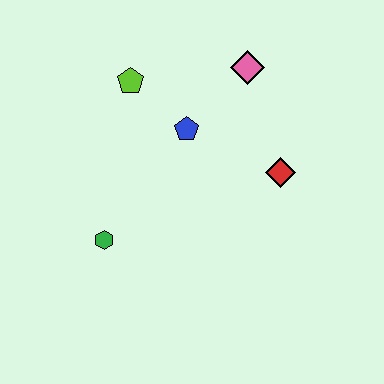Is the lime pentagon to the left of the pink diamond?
Yes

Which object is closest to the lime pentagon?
The blue pentagon is closest to the lime pentagon.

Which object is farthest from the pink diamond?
The green hexagon is farthest from the pink diamond.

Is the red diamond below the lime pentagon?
Yes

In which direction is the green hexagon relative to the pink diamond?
The green hexagon is below the pink diamond.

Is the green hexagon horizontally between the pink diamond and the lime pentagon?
No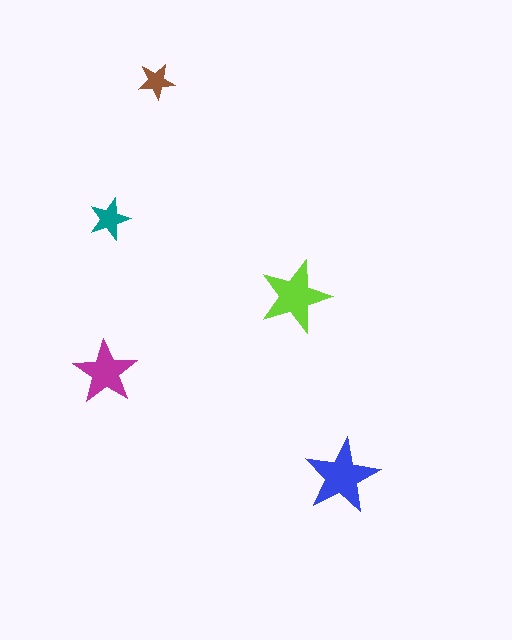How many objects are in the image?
There are 5 objects in the image.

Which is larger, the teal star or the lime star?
The lime one.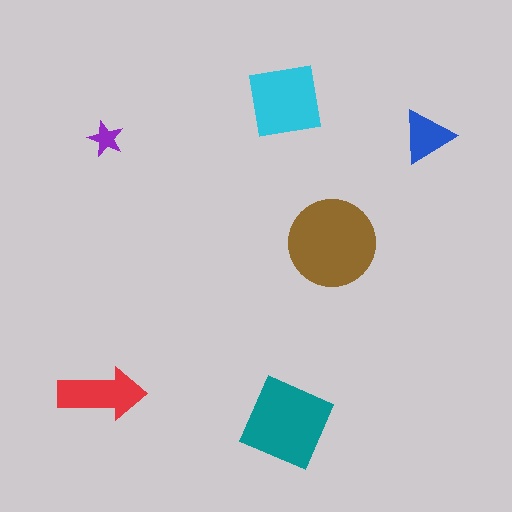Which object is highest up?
The cyan square is topmost.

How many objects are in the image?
There are 6 objects in the image.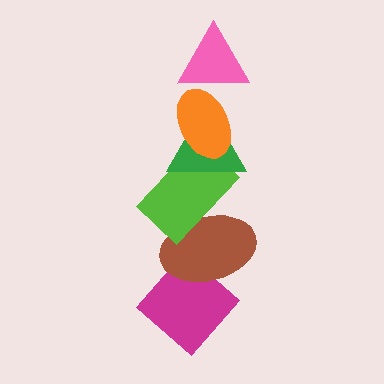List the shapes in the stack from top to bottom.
From top to bottom: the pink triangle, the orange ellipse, the green triangle, the lime rectangle, the brown ellipse, the magenta diamond.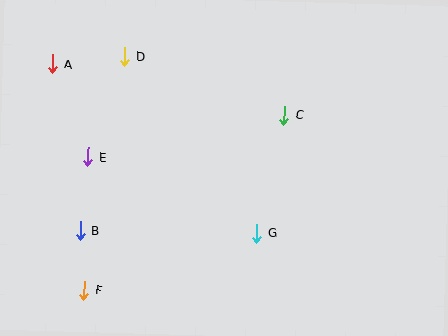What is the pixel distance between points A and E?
The distance between A and E is 100 pixels.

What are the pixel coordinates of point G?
Point G is at (257, 233).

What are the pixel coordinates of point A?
Point A is at (53, 64).